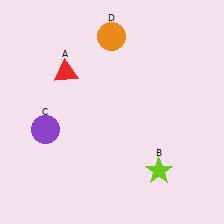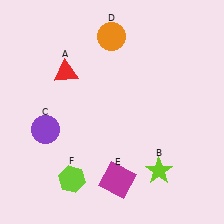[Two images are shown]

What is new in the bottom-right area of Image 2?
A magenta square (E) was added in the bottom-right area of Image 2.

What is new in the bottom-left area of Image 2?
A lime hexagon (F) was added in the bottom-left area of Image 2.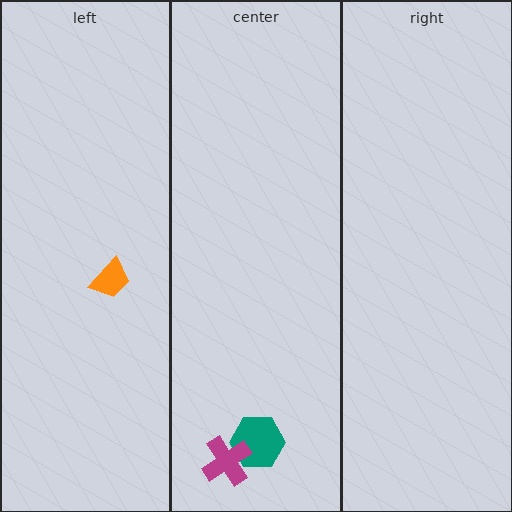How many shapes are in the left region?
1.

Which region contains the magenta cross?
The center region.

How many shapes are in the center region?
2.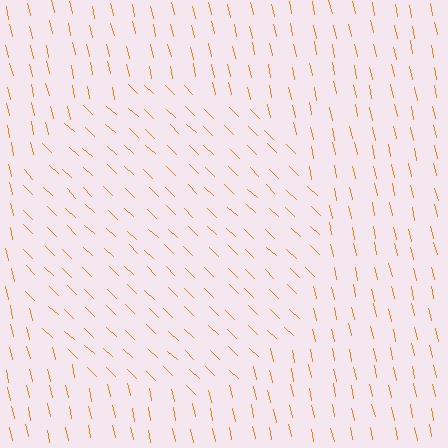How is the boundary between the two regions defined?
The boundary is defined purely by a change in line orientation (approximately 34 degrees difference). All lines are the same color and thickness.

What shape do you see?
I see a circle.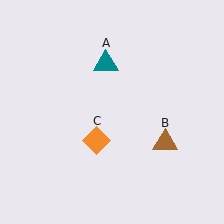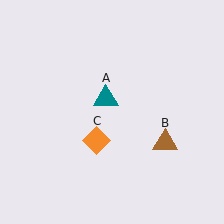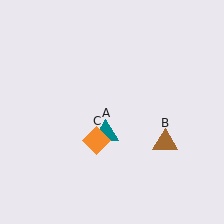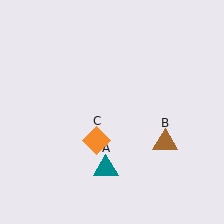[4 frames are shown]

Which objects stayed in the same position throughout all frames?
Brown triangle (object B) and orange diamond (object C) remained stationary.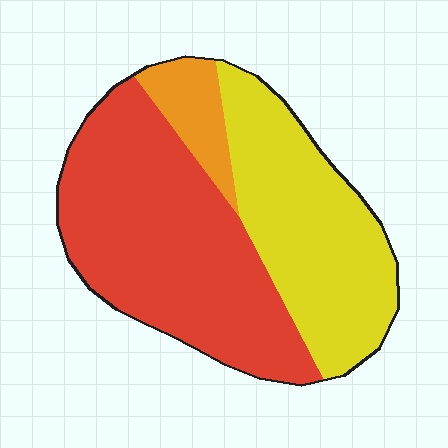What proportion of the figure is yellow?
Yellow covers 38% of the figure.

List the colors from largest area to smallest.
From largest to smallest: red, yellow, orange.